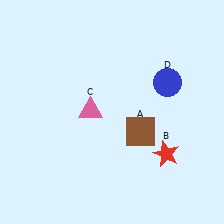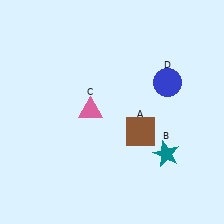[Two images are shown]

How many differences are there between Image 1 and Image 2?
There is 1 difference between the two images.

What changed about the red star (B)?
In Image 1, B is red. In Image 2, it changed to teal.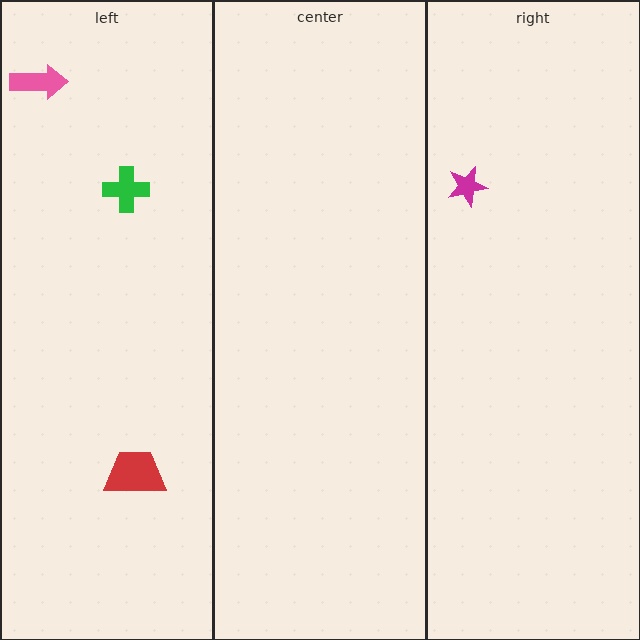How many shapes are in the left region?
3.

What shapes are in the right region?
The magenta star.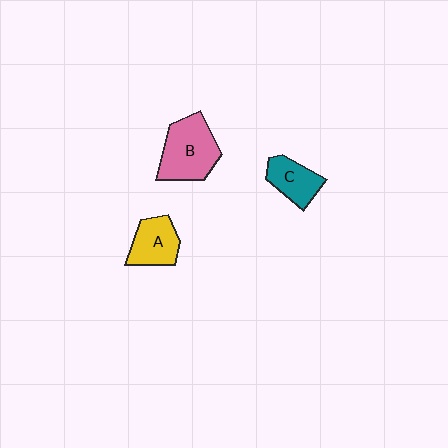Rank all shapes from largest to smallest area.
From largest to smallest: B (pink), A (yellow), C (teal).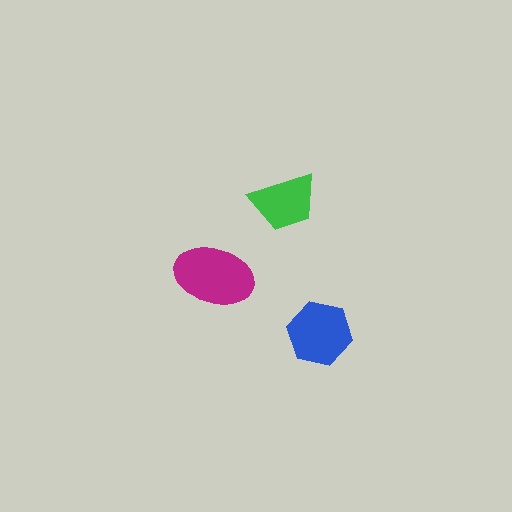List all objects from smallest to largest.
The green trapezoid, the blue hexagon, the magenta ellipse.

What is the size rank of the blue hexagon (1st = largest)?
2nd.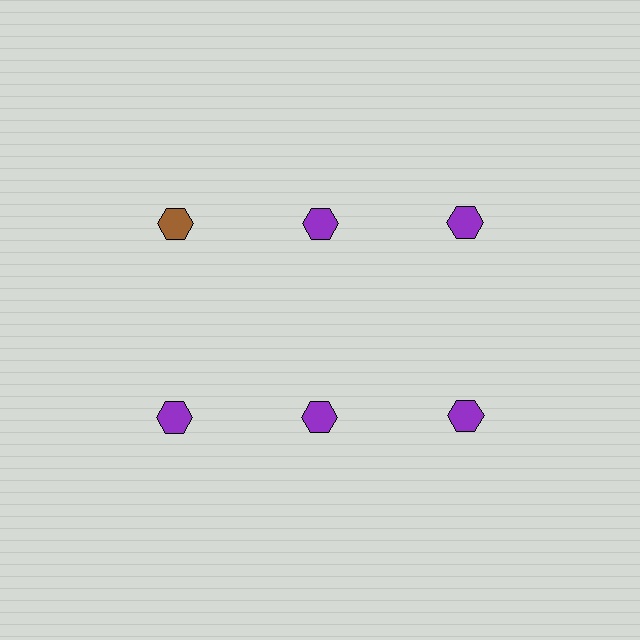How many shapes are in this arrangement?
There are 6 shapes arranged in a grid pattern.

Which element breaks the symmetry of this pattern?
The brown hexagon in the top row, leftmost column breaks the symmetry. All other shapes are purple hexagons.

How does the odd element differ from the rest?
It has a different color: brown instead of purple.